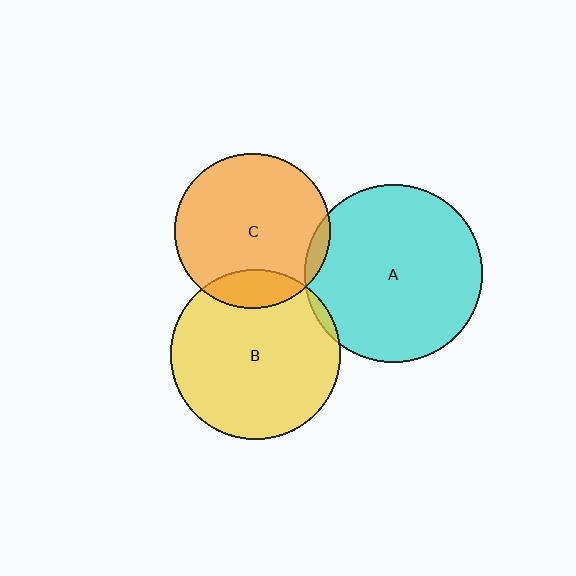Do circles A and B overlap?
Yes.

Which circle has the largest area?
Circle A (cyan).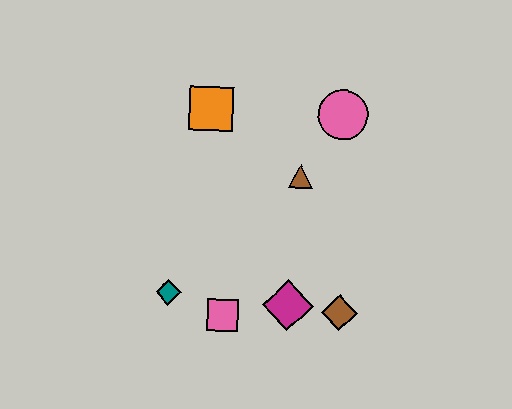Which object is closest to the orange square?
The brown triangle is closest to the orange square.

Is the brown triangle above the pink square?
Yes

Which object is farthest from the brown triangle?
The teal diamond is farthest from the brown triangle.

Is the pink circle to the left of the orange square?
No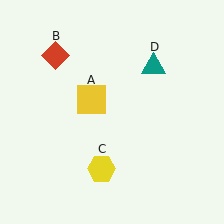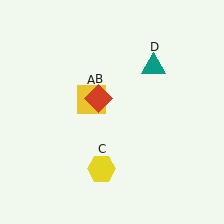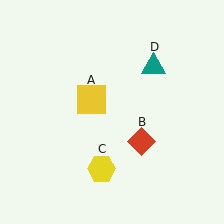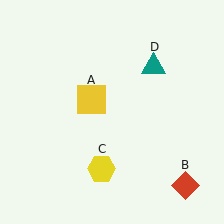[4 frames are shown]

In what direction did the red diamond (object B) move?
The red diamond (object B) moved down and to the right.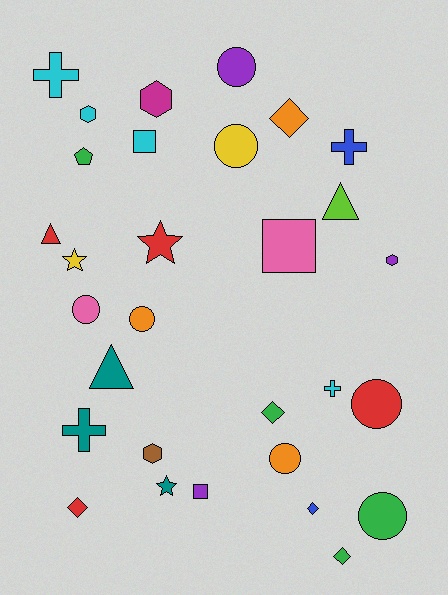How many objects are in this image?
There are 30 objects.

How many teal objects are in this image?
There are 3 teal objects.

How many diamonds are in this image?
There are 5 diamonds.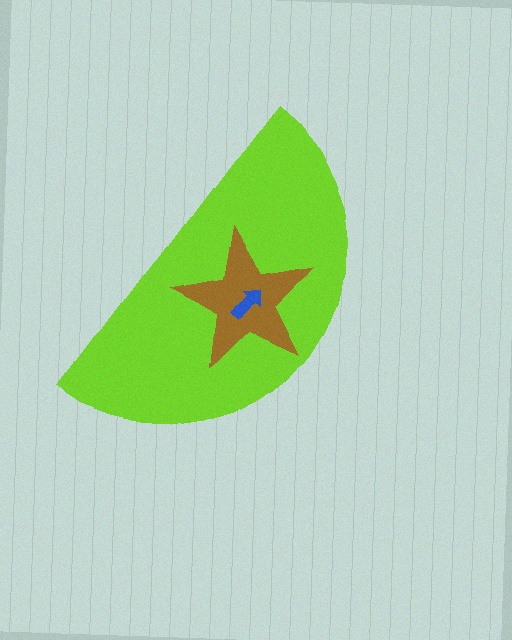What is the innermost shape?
The blue arrow.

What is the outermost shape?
The lime semicircle.